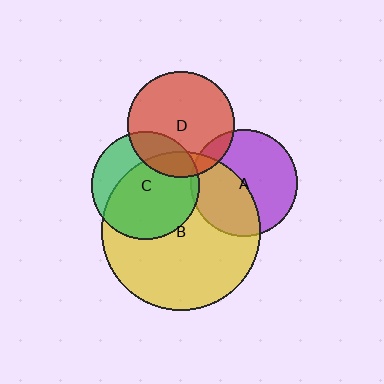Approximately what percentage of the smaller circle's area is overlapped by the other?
Approximately 15%.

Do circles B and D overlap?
Yes.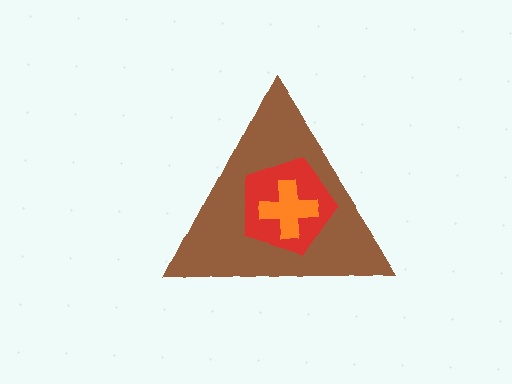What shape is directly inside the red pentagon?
The orange cross.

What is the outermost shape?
The brown triangle.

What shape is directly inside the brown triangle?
The red pentagon.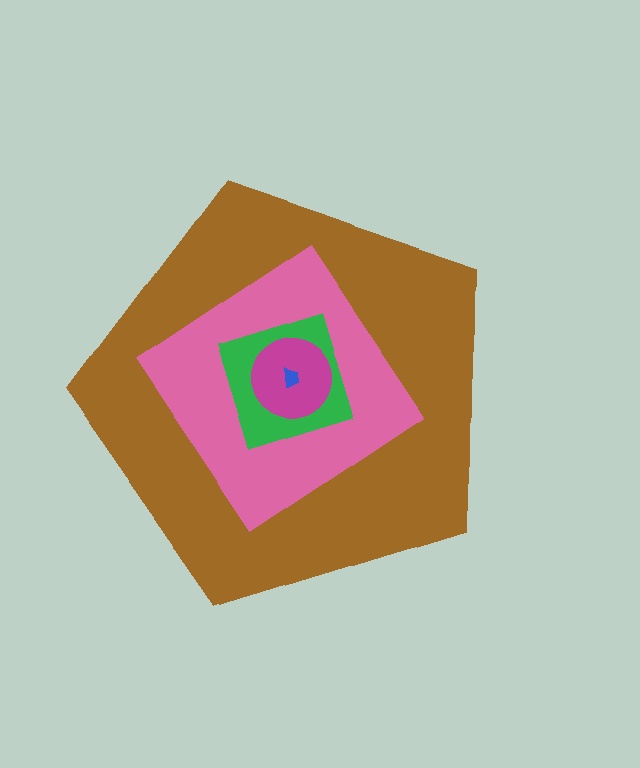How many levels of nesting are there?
5.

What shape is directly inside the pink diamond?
The green square.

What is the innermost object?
The blue trapezoid.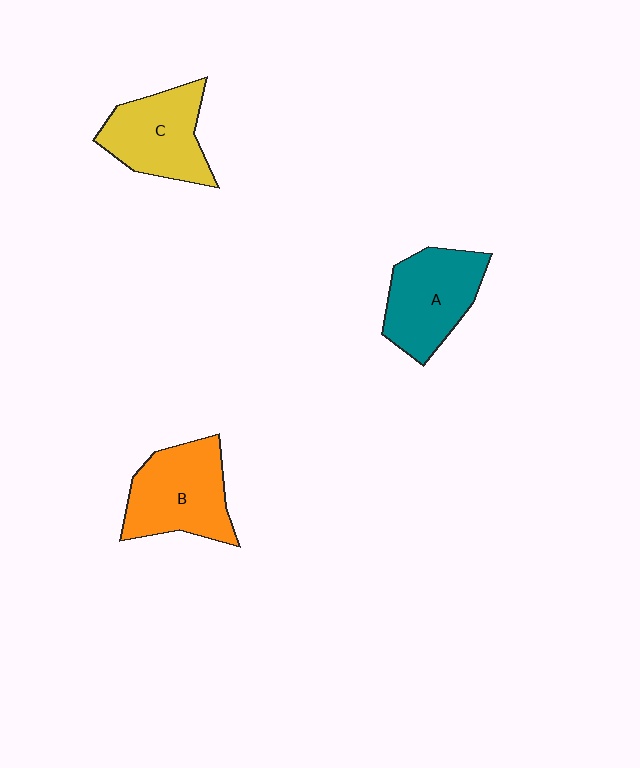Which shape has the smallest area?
Shape C (yellow).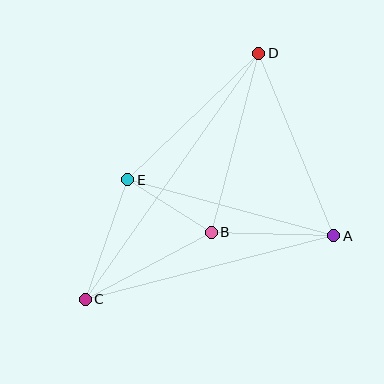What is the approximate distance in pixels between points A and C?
The distance between A and C is approximately 257 pixels.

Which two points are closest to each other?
Points B and E are closest to each other.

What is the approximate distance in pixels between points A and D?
The distance between A and D is approximately 198 pixels.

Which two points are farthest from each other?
Points C and D are farthest from each other.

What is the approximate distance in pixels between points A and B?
The distance between A and B is approximately 123 pixels.